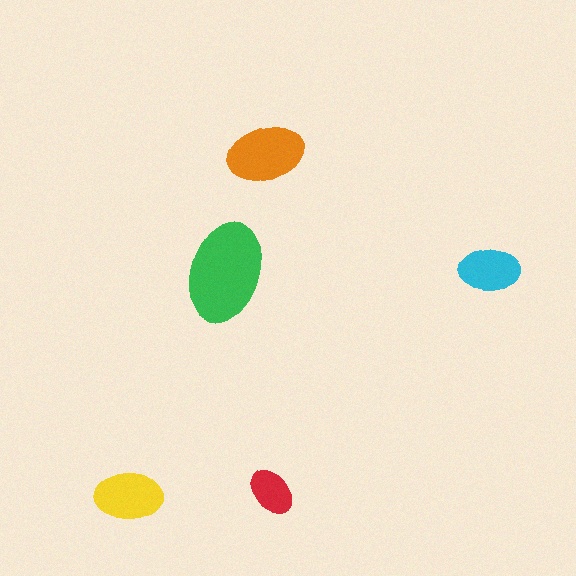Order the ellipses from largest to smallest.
the green one, the orange one, the yellow one, the cyan one, the red one.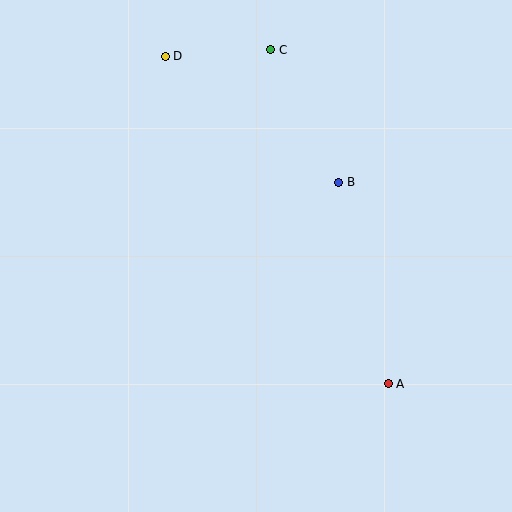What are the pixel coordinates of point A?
Point A is at (388, 384).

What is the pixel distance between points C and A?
The distance between C and A is 354 pixels.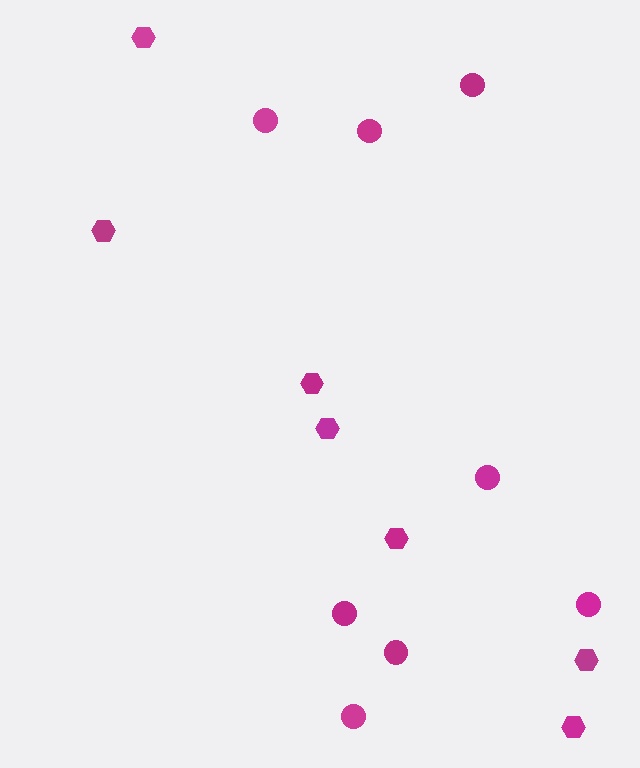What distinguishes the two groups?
There are 2 groups: one group of circles (8) and one group of hexagons (7).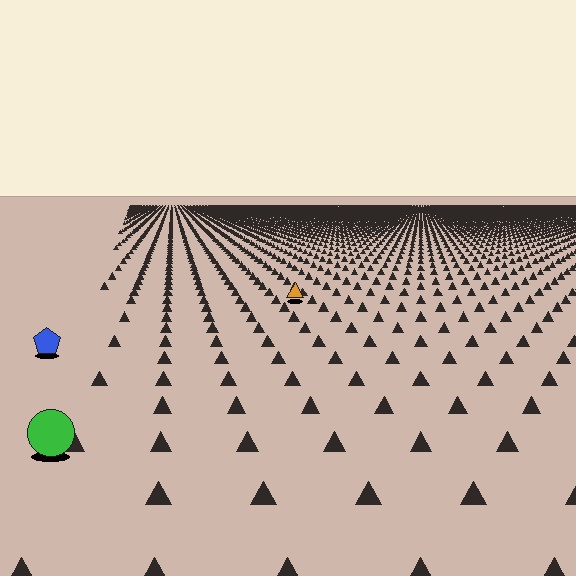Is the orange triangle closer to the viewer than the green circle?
No. The green circle is closer — you can tell from the texture gradient: the ground texture is coarser near it.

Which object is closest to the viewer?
The green circle is closest. The texture marks near it are larger and more spread out.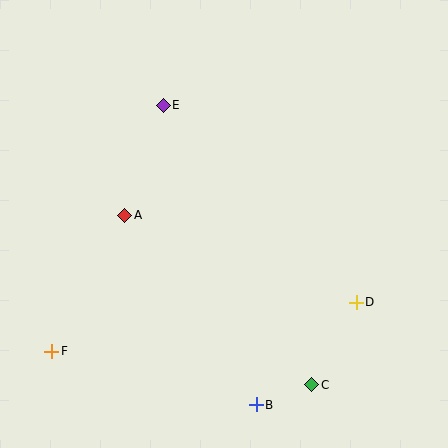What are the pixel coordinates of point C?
Point C is at (312, 385).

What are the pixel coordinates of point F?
Point F is at (52, 351).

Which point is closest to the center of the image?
Point A at (125, 215) is closest to the center.